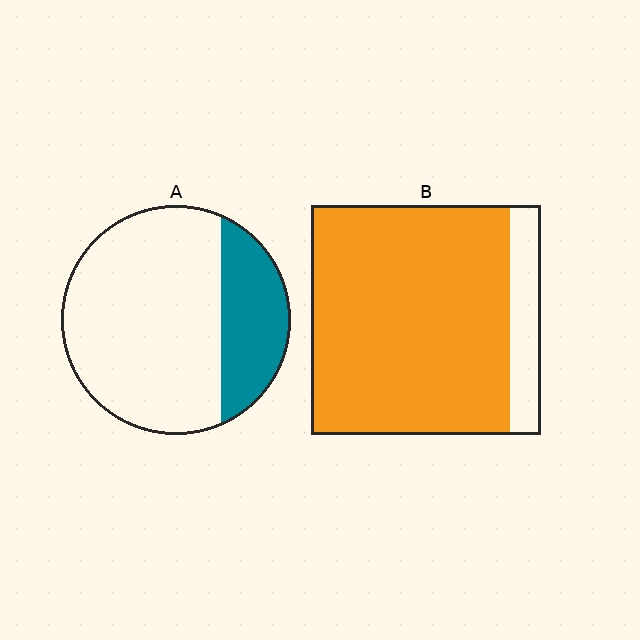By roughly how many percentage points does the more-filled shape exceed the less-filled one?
By roughly 60 percentage points (B over A).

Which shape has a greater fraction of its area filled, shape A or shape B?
Shape B.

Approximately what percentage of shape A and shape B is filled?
A is approximately 25% and B is approximately 85%.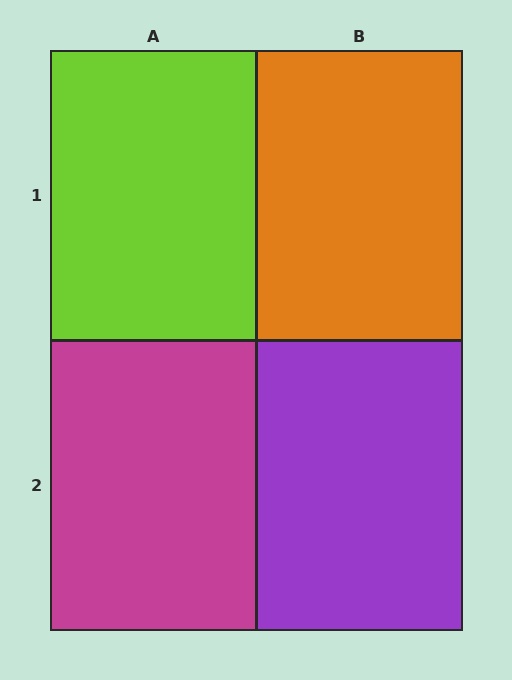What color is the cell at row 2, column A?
Magenta.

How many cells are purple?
1 cell is purple.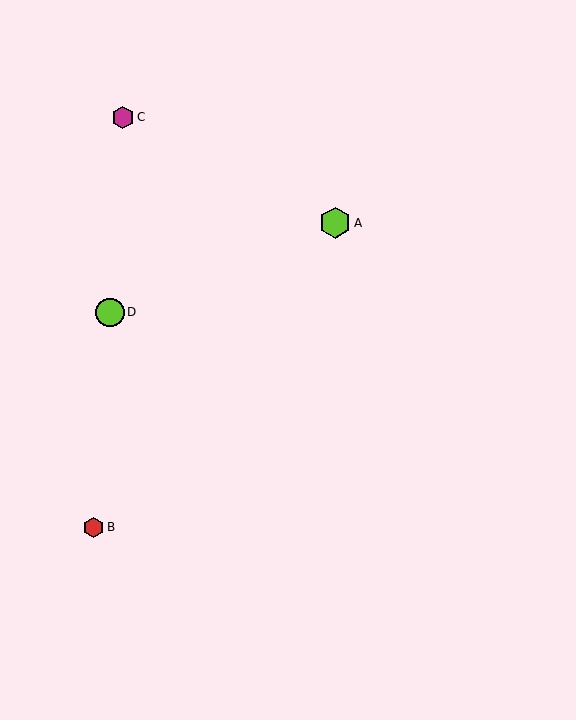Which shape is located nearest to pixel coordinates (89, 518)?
The red hexagon (labeled B) at (94, 527) is nearest to that location.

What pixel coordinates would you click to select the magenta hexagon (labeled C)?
Click at (123, 117) to select the magenta hexagon C.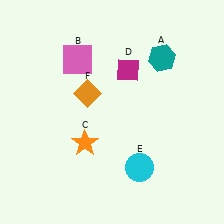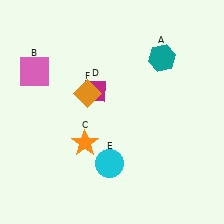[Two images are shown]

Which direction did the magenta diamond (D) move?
The magenta diamond (D) moved left.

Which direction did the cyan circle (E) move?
The cyan circle (E) moved left.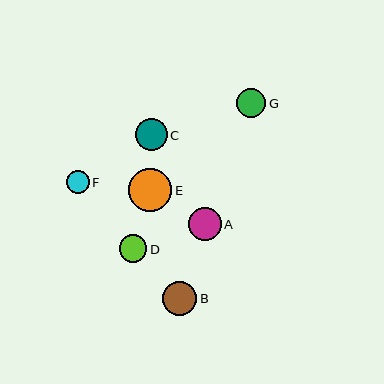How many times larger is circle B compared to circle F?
Circle B is approximately 1.5 times the size of circle F.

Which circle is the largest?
Circle E is the largest with a size of approximately 44 pixels.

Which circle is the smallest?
Circle F is the smallest with a size of approximately 23 pixels.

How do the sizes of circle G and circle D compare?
Circle G and circle D are approximately the same size.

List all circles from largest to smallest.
From largest to smallest: E, B, A, C, G, D, F.